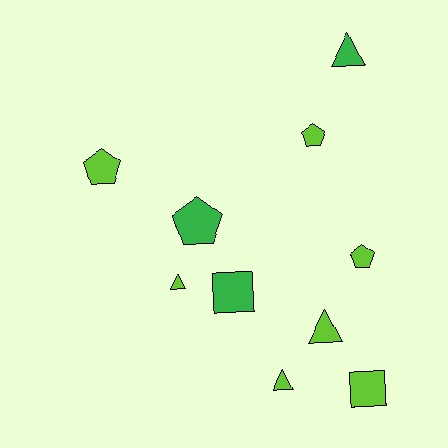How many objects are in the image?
There are 10 objects.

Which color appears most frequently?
Lime, with 7 objects.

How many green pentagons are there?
There is 1 green pentagon.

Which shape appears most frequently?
Pentagon, with 4 objects.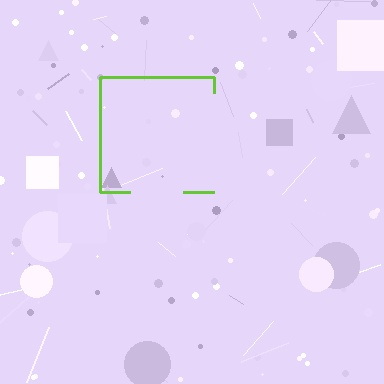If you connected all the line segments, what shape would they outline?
They would outline a square.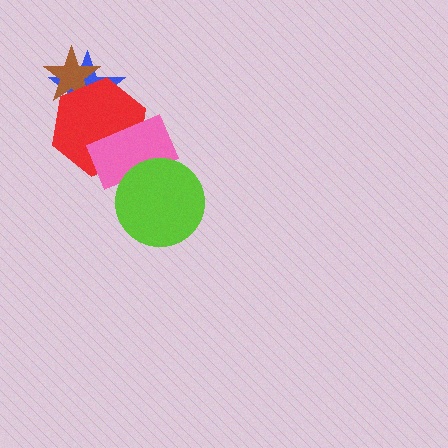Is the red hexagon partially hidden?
Yes, it is partially covered by another shape.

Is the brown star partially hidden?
Yes, it is partially covered by another shape.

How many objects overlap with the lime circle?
1 object overlaps with the lime circle.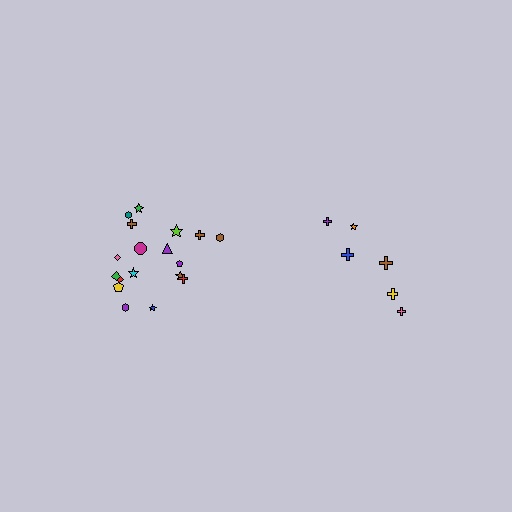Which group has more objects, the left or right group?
The left group.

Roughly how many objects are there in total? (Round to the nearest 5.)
Roughly 25 objects in total.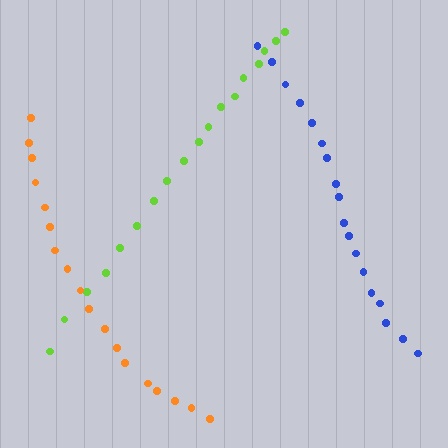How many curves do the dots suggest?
There are 3 distinct paths.